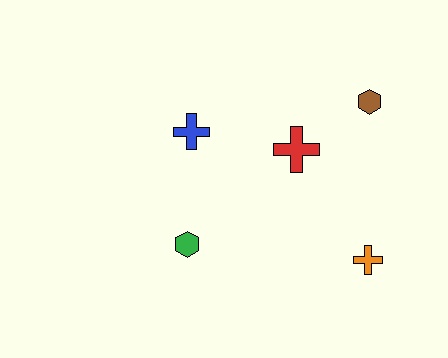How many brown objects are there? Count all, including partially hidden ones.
There is 1 brown object.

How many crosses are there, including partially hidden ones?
There are 3 crosses.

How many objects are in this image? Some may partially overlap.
There are 5 objects.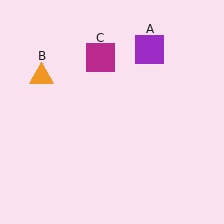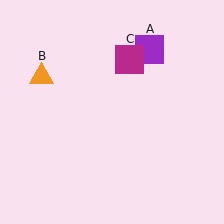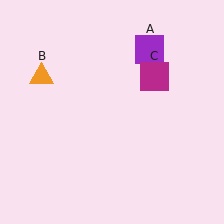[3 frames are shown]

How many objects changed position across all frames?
1 object changed position: magenta square (object C).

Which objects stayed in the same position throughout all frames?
Purple square (object A) and orange triangle (object B) remained stationary.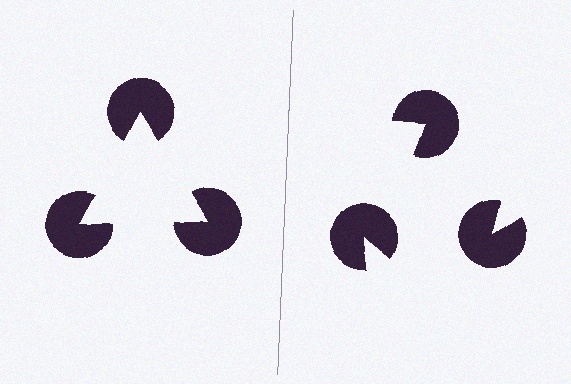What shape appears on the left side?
An illusory triangle.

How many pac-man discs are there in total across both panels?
6 — 3 on each side.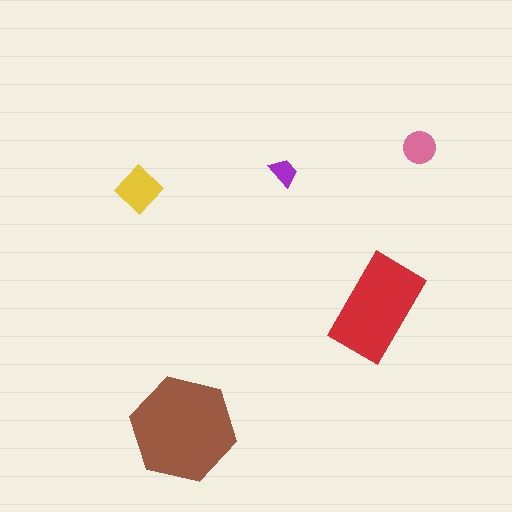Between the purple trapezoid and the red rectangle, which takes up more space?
The red rectangle.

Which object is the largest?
The brown hexagon.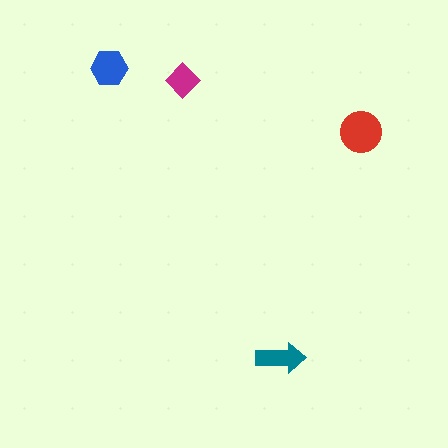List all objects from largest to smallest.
The red circle, the blue hexagon, the teal arrow, the magenta diamond.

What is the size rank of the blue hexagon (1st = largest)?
2nd.